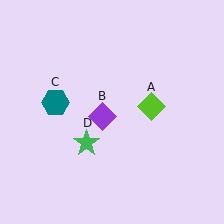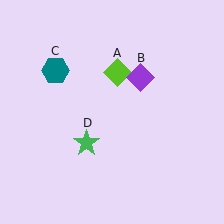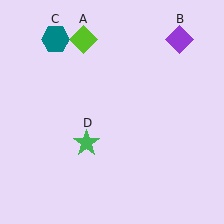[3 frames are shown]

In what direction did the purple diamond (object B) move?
The purple diamond (object B) moved up and to the right.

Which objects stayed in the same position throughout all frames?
Green star (object D) remained stationary.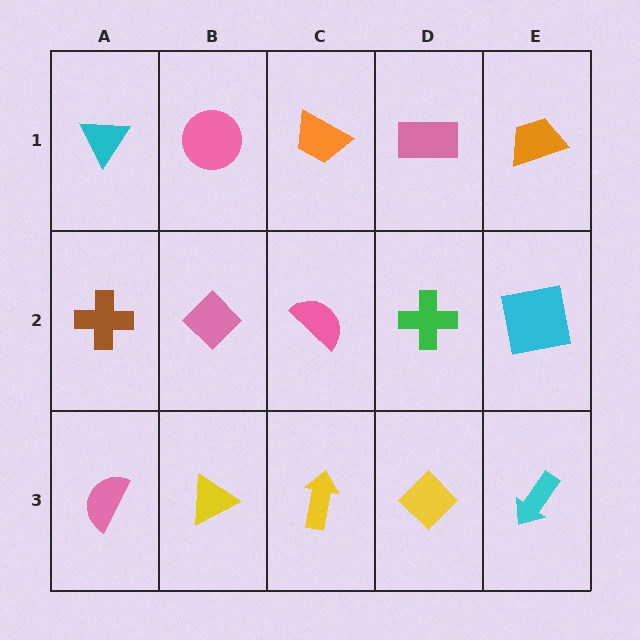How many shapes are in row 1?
5 shapes.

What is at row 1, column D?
A pink rectangle.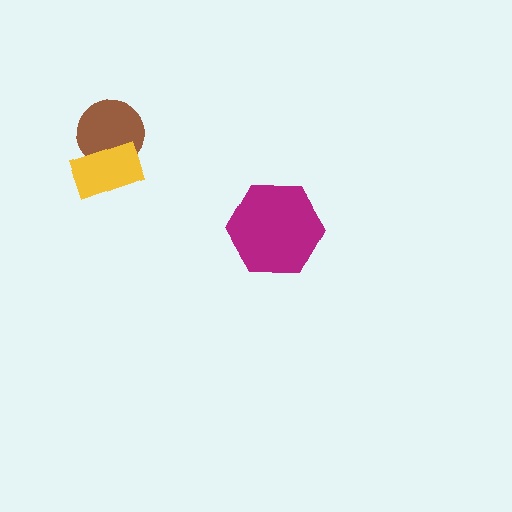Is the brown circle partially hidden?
Yes, it is partially covered by another shape.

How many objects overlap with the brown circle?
1 object overlaps with the brown circle.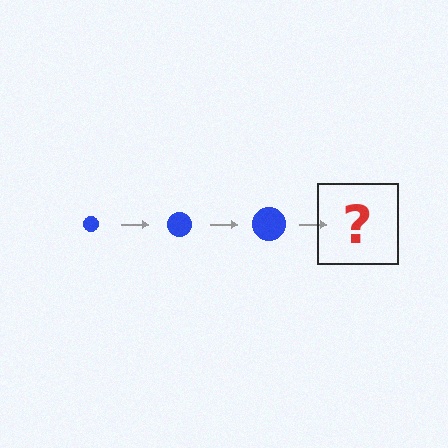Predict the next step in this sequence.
The next step is a blue circle, larger than the previous one.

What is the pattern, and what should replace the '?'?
The pattern is that the circle gets progressively larger each step. The '?' should be a blue circle, larger than the previous one.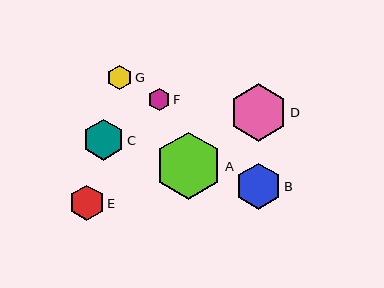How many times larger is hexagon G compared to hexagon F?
Hexagon G is approximately 1.1 times the size of hexagon F.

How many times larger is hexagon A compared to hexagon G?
Hexagon A is approximately 2.7 times the size of hexagon G.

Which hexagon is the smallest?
Hexagon F is the smallest with a size of approximately 22 pixels.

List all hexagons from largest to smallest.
From largest to smallest: A, D, B, C, E, G, F.